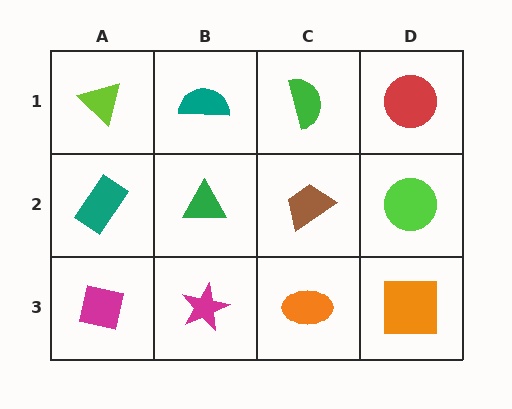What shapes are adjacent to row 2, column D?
A red circle (row 1, column D), an orange square (row 3, column D), a brown trapezoid (row 2, column C).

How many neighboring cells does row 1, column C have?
3.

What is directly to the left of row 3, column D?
An orange ellipse.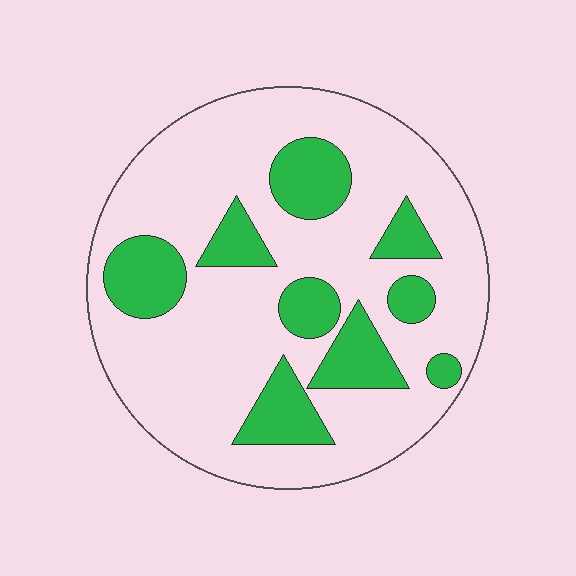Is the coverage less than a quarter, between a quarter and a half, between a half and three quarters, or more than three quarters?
Less than a quarter.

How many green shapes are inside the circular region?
9.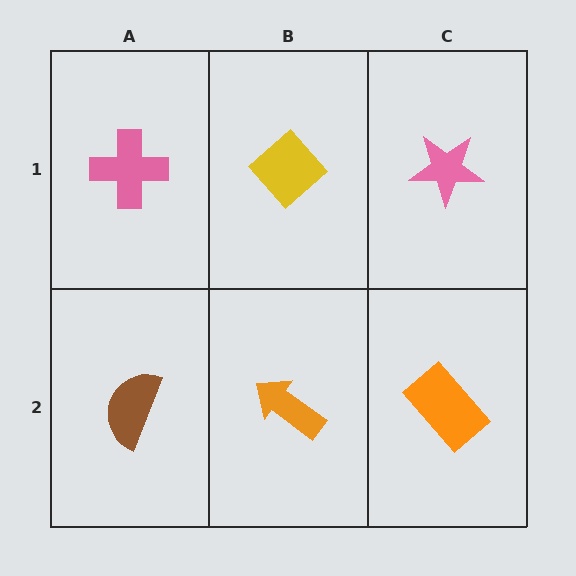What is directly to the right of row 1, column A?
A yellow diamond.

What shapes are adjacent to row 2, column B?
A yellow diamond (row 1, column B), a brown semicircle (row 2, column A), an orange rectangle (row 2, column C).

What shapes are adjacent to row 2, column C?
A pink star (row 1, column C), an orange arrow (row 2, column B).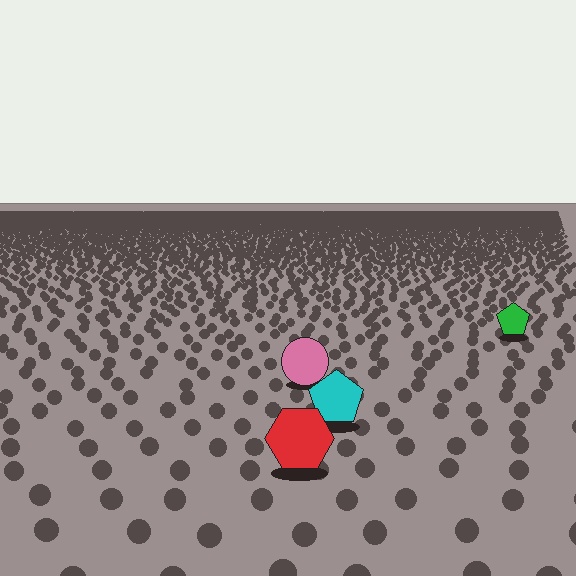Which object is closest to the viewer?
The red hexagon is closest. The texture marks near it are larger and more spread out.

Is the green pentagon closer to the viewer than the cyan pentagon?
No. The cyan pentagon is closer — you can tell from the texture gradient: the ground texture is coarser near it.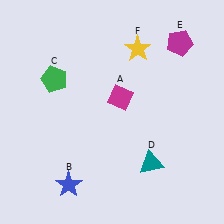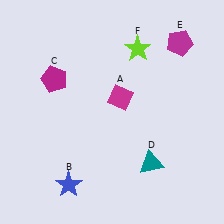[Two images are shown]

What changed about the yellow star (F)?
In Image 1, F is yellow. In Image 2, it changed to lime.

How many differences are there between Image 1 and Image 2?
There are 2 differences between the two images.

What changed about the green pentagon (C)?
In Image 1, C is green. In Image 2, it changed to magenta.